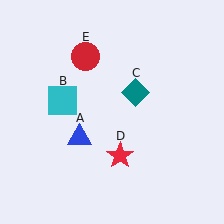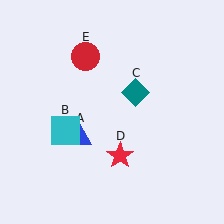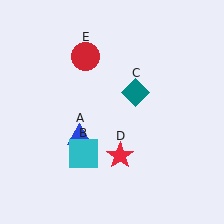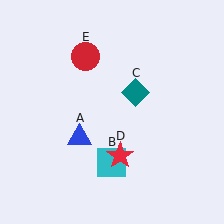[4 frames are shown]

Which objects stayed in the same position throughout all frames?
Blue triangle (object A) and teal diamond (object C) and red star (object D) and red circle (object E) remained stationary.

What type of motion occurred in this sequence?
The cyan square (object B) rotated counterclockwise around the center of the scene.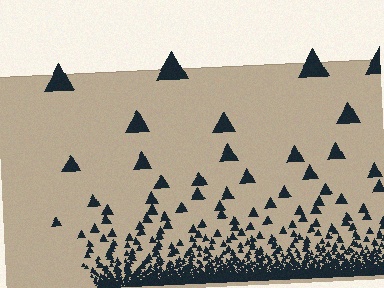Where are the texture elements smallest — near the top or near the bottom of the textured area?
Near the bottom.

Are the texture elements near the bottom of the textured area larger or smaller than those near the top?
Smaller. The gradient is inverted — elements near the bottom are smaller and denser.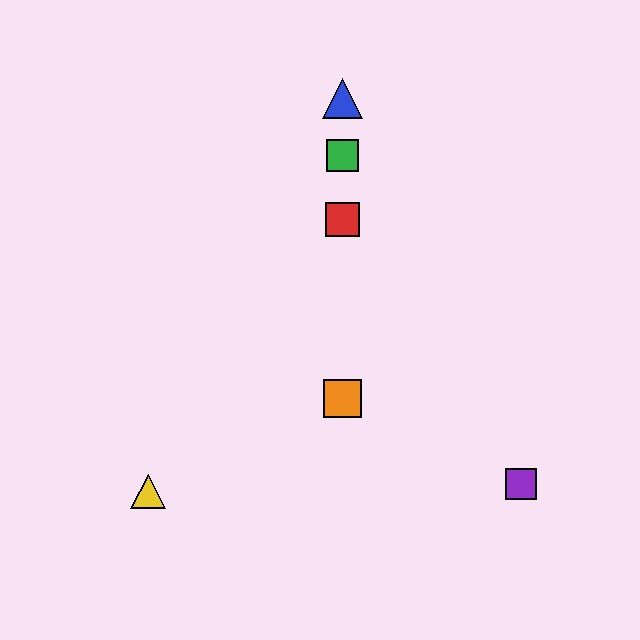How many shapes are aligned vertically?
4 shapes (the red square, the blue triangle, the green square, the orange square) are aligned vertically.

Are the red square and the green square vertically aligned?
Yes, both are at x≈342.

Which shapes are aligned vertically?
The red square, the blue triangle, the green square, the orange square are aligned vertically.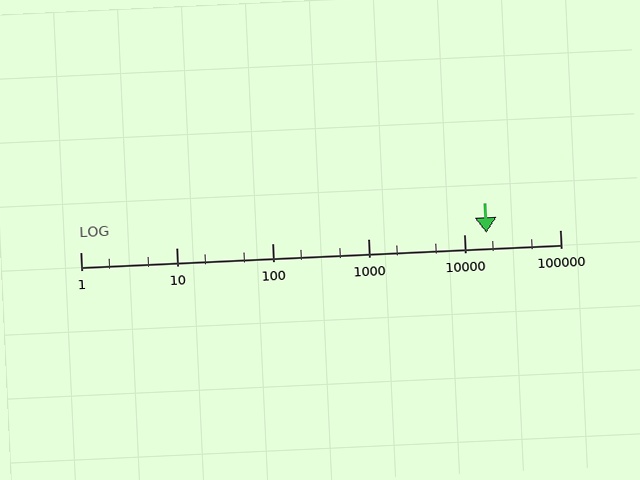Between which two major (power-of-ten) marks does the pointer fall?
The pointer is between 10000 and 100000.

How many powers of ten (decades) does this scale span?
The scale spans 5 decades, from 1 to 100000.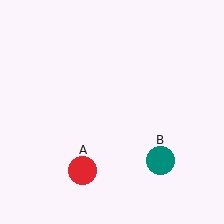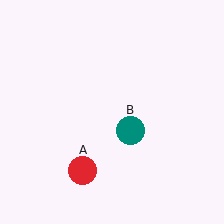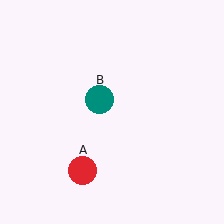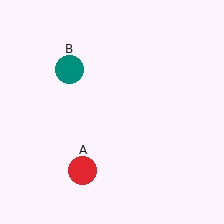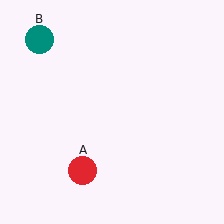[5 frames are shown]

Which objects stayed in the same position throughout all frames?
Red circle (object A) remained stationary.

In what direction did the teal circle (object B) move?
The teal circle (object B) moved up and to the left.